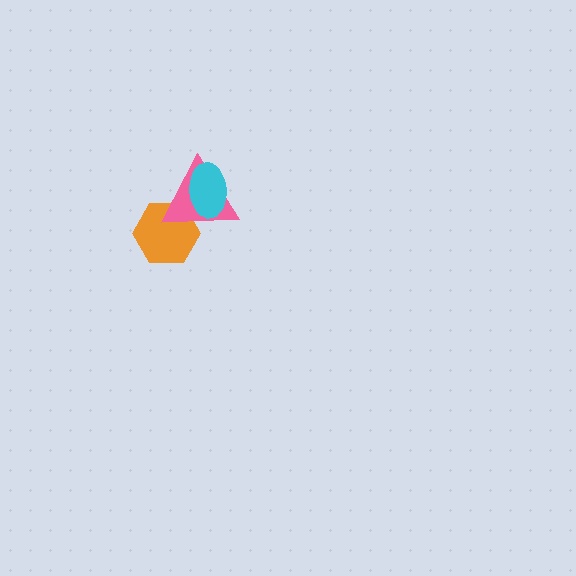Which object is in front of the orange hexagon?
The pink triangle is in front of the orange hexagon.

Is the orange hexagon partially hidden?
Yes, it is partially covered by another shape.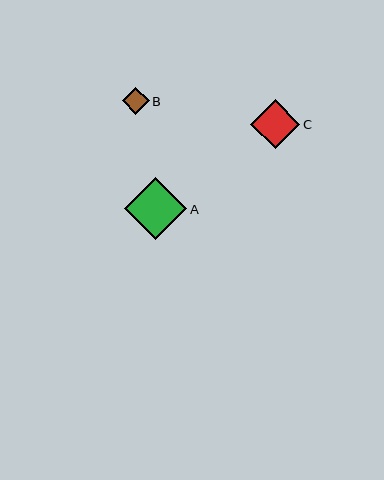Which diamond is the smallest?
Diamond B is the smallest with a size of approximately 27 pixels.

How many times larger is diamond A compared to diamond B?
Diamond A is approximately 2.3 times the size of diamond B.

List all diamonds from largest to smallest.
From largest to smallest: A, C, B.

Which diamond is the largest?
Diamond A is the largest with a size of approximately 62 pixels.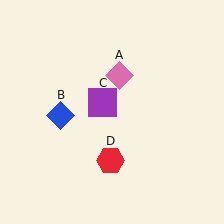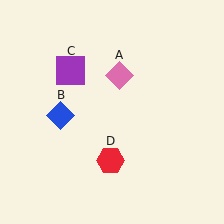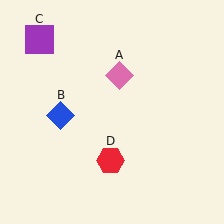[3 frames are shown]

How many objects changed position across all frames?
1 object changed position: purple square (object C).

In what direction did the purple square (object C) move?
The purple square (object C) moved up and to the left.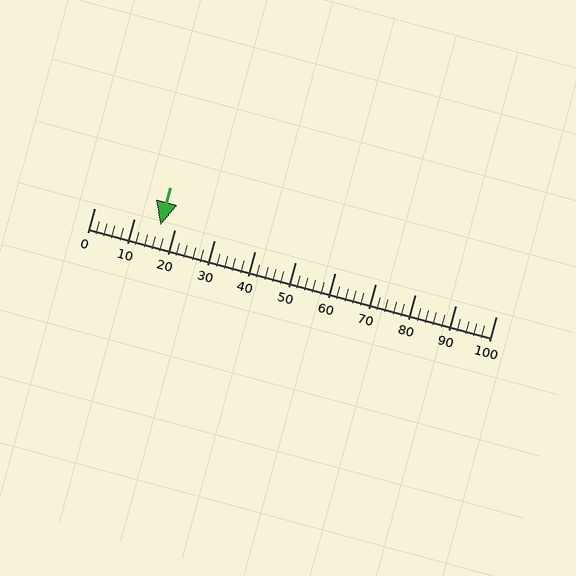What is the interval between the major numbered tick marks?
The major tick marks are spaced 10 units apart.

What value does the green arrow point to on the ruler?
The green arrow points to approximately 16.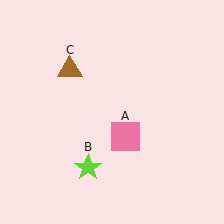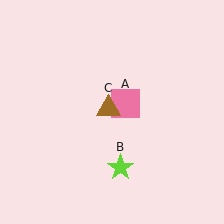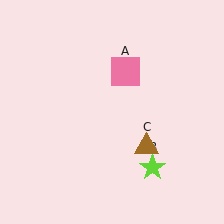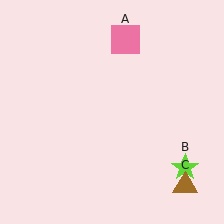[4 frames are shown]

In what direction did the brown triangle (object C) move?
The brown triangle (object C) moved down and to the right.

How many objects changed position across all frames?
3 objects changed position: pink square (object A), lime star (object B), brown triangle (object C).